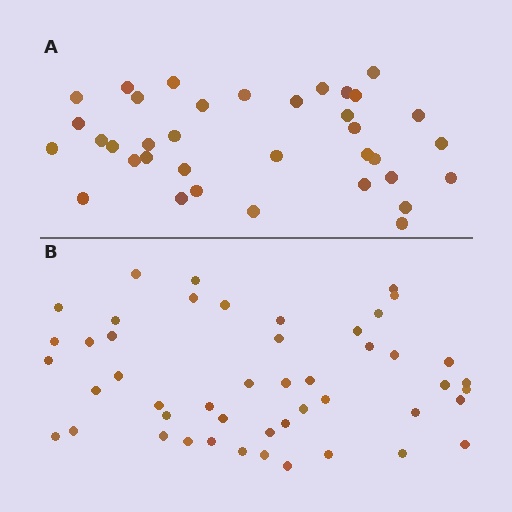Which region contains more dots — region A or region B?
Region B (the bottom region) has more dots.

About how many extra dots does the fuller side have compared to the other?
Region B has roughly 12 or so more dots than region A.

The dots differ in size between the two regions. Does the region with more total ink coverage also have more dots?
No. Region A has more total ink coverage because its dots are larger, but region B actually contains more individual dots. Total area can be misleading — the number of items is what matters here.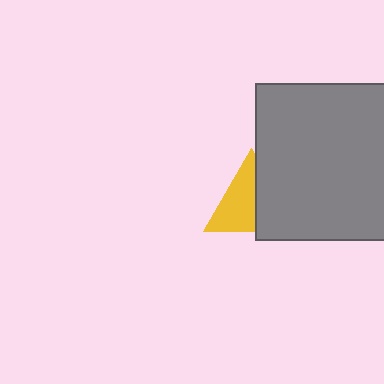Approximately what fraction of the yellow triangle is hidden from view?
Roughly 42% of the yellow triangle is hidden behind the gray rectangle.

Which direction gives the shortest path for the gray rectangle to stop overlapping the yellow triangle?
Moving right gives the shortest separation.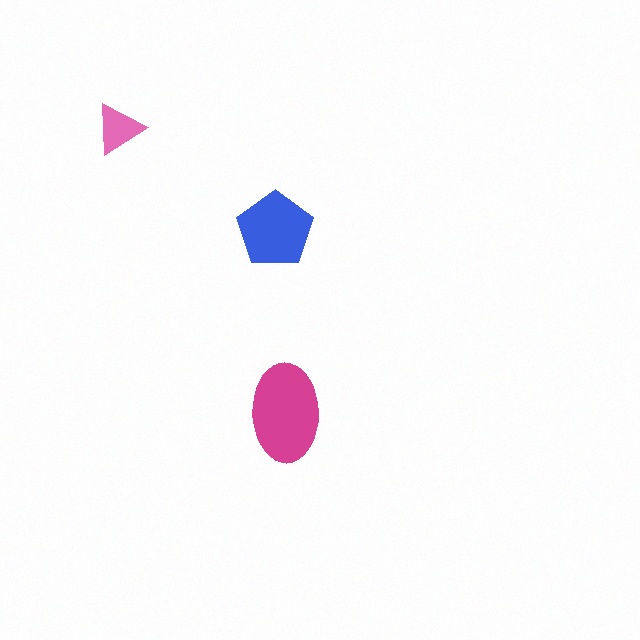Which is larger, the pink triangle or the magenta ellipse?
The magenta ellipse.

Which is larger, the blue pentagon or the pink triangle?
The blue pentagon.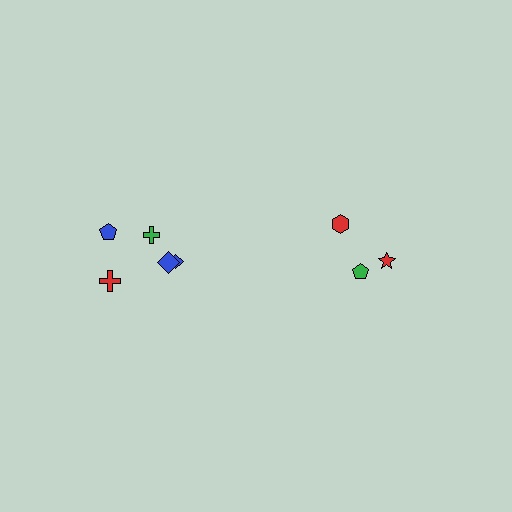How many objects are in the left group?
There are 5 objects.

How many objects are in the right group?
There are 3 objects.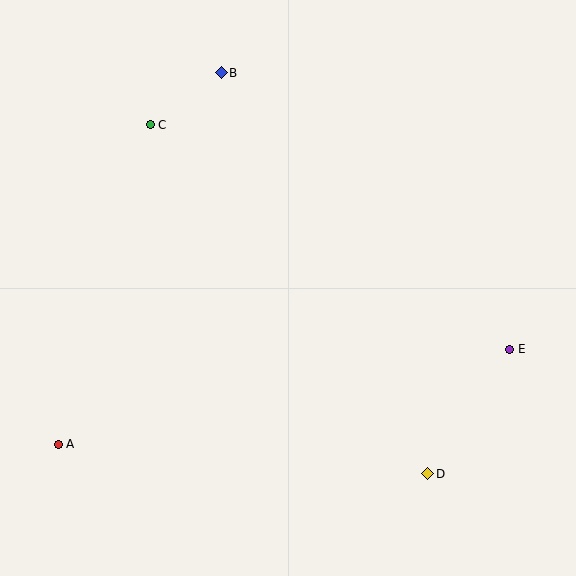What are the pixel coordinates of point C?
Point C is at (150, 125).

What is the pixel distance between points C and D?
The distance between C and D is 446 pixels.